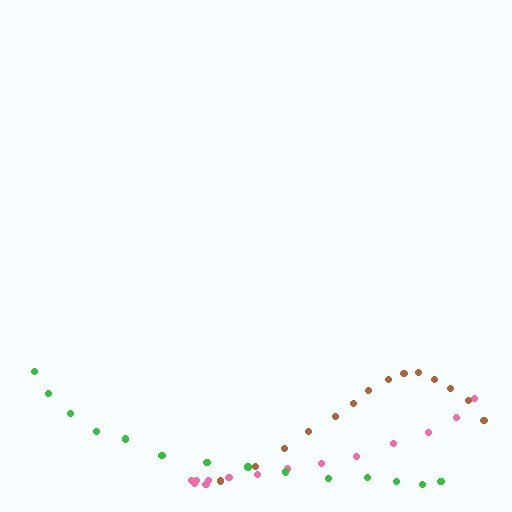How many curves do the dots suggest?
There are 3 distinct paths.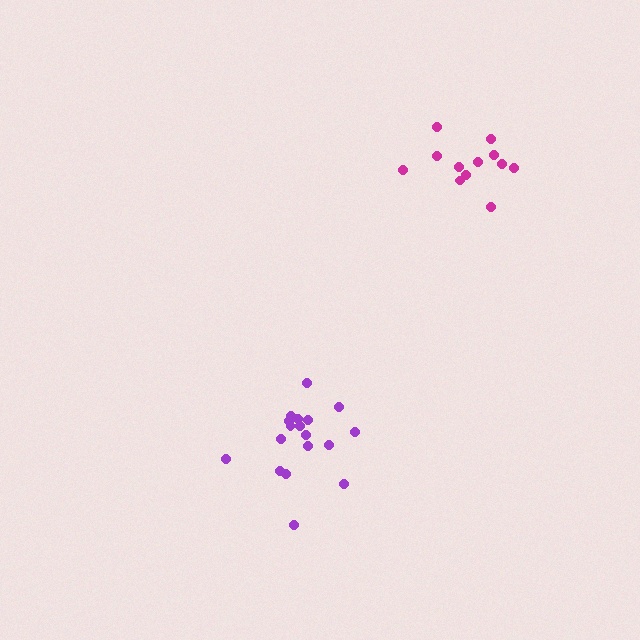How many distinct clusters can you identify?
There are 2 distinct clusters.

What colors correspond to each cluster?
The clusters are colored: purple, magenta.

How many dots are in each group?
Group 1: 18 dots, Group 2: 12 dots (30 total).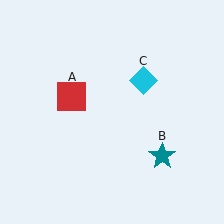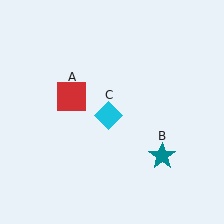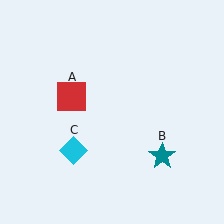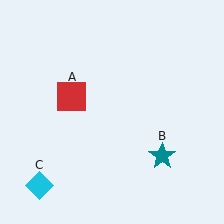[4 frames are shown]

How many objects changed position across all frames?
1 object changed position: cyan diamond (object C).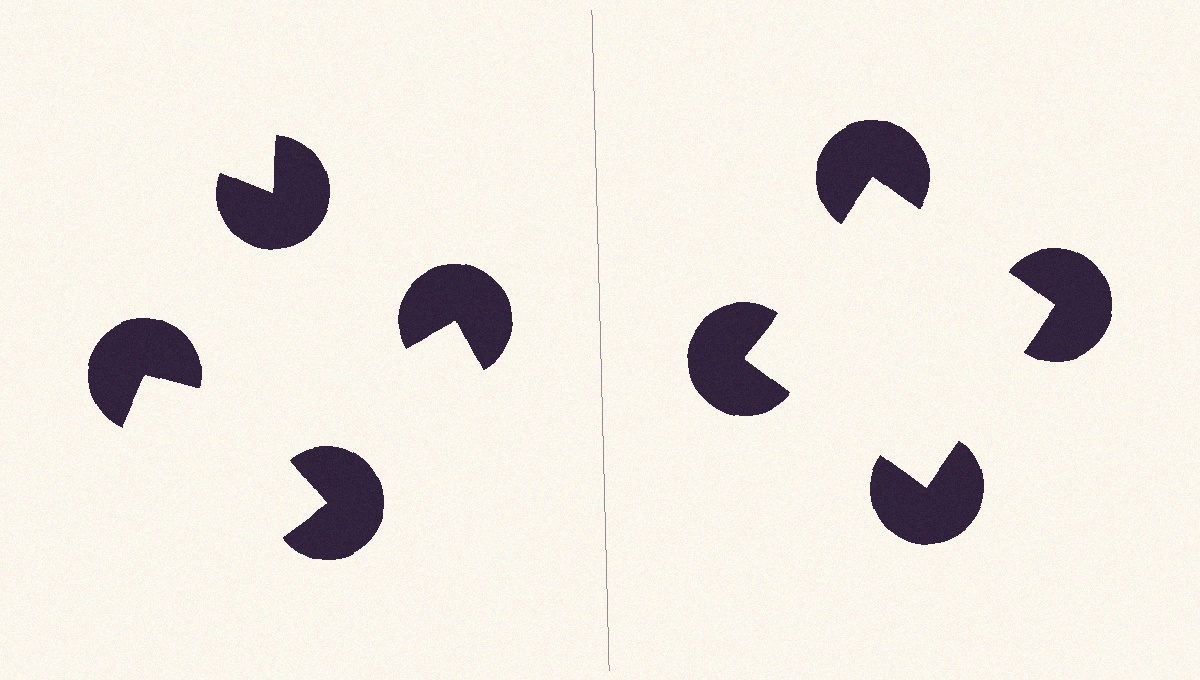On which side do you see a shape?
An illusory square appears on the right side. On the left side the wedge cuts are rotated, so no coherent shape forms.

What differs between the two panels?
The pac-man discs are positioned identically on both sides; only the wedge orientations differ. On the right they align to a square; on the left they are misaligned.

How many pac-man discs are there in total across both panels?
8 — 4 on each side.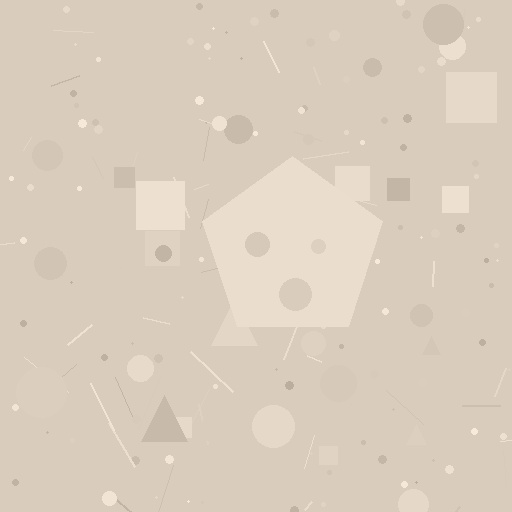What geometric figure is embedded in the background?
A pentagon is embedded in the background.